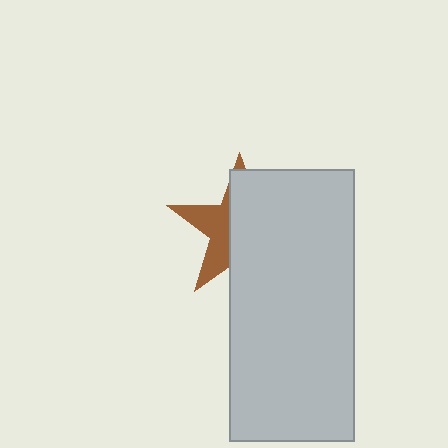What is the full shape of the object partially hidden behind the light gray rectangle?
The partially hidden object is a brown star.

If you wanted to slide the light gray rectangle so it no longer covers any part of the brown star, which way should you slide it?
Slide it right — that is the most direct way to separate the two shapes.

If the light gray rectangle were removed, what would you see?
You would see the complete brown star.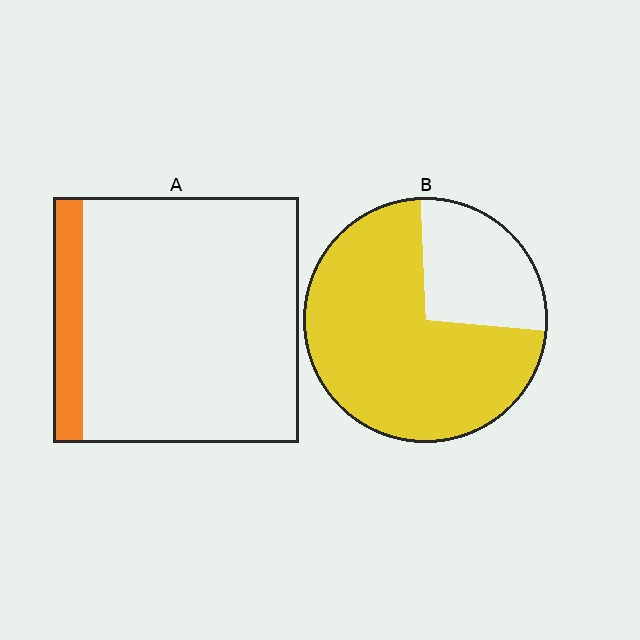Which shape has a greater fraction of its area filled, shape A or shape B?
Shape B.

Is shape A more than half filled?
No.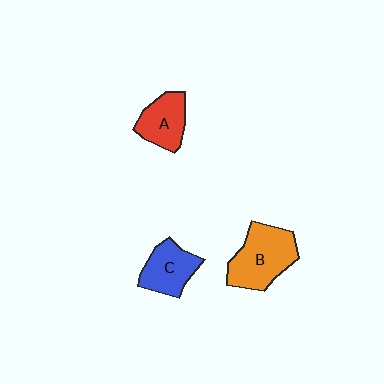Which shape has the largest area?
Shape B (orange).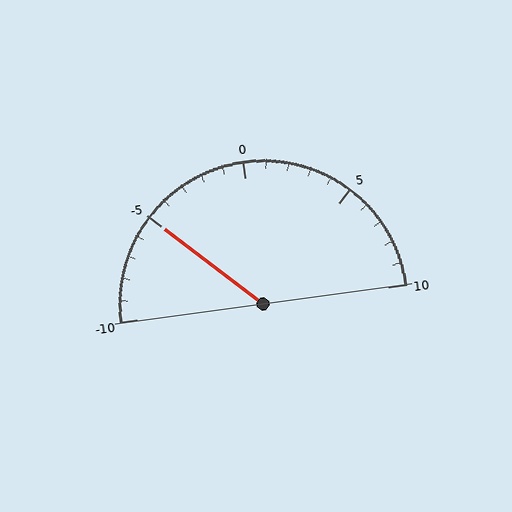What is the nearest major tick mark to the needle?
The nearest major tick mark is -5.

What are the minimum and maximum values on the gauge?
The gauge ranges from -10 to 10.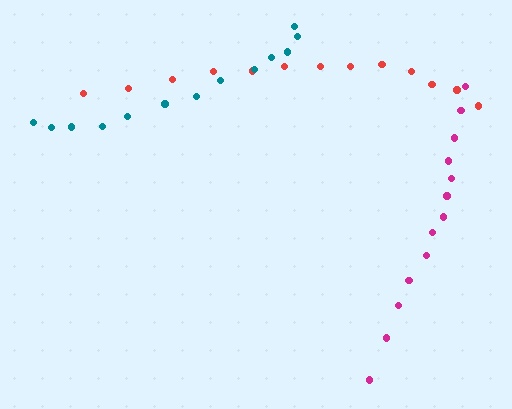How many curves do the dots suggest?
There are 3 distinct paths.